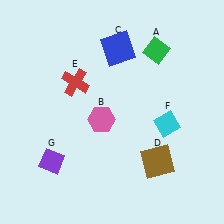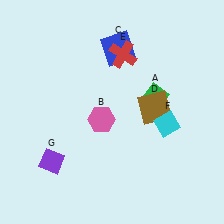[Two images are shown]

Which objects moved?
The objects that moved are: the green diamond (A), the brown square (D), the red cross (E).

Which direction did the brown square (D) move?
The brown square (D) moved up.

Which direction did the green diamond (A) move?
The green diamond (A) moved down.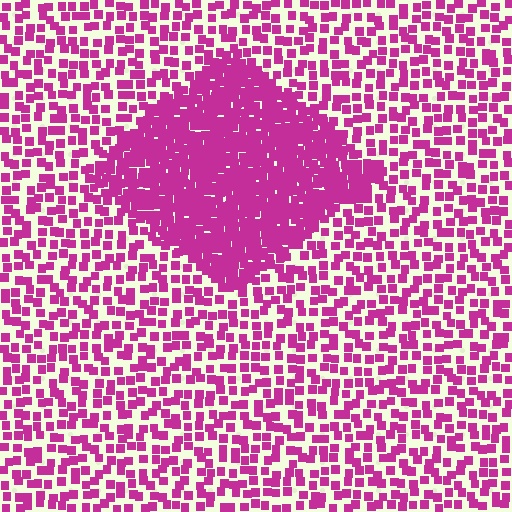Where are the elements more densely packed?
The elements are more densely packed inside the diamond boundary.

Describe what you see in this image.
The image contains small magenta elements arranged at two different densities. A diamond-shaped region is visible where the elements are more densely packed than the surrounding area.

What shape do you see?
I see a diamond.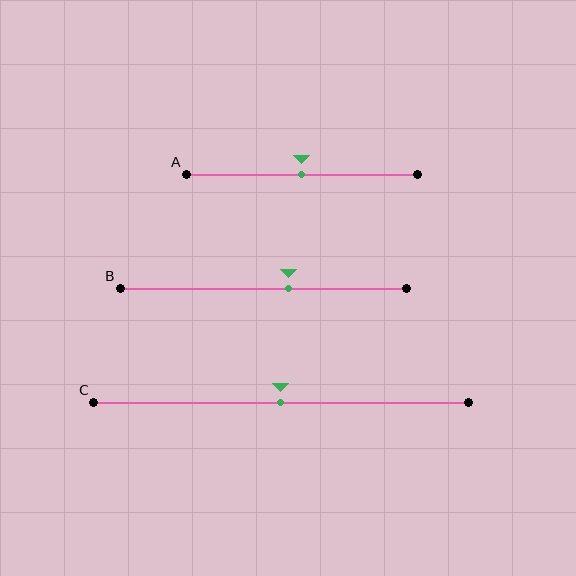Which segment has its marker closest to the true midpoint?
Segment A has its marker closest to the true midpoint.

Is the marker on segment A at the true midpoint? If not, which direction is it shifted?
Yes, the marker on segment A is at the true midpoint.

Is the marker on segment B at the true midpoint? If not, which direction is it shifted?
No, the marker on segment B is shifted to the right by about 9% of the segment length.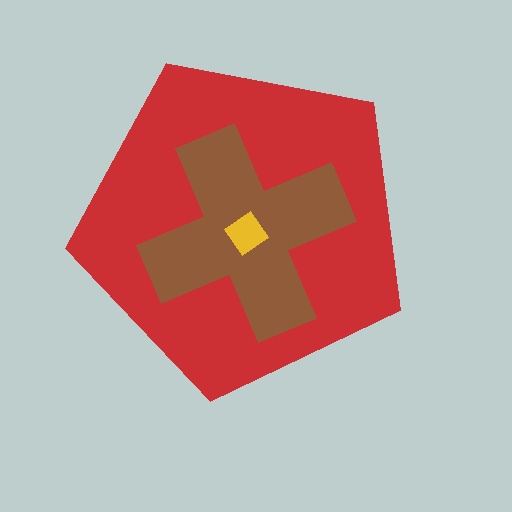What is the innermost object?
The yellow diamond.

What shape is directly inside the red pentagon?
The brown cross.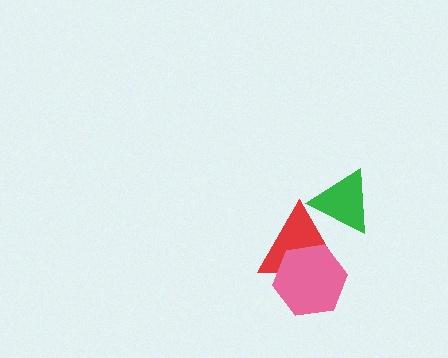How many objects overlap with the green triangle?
1 object overlaps with the green triangle.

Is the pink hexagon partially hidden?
No, no other shape covers it.